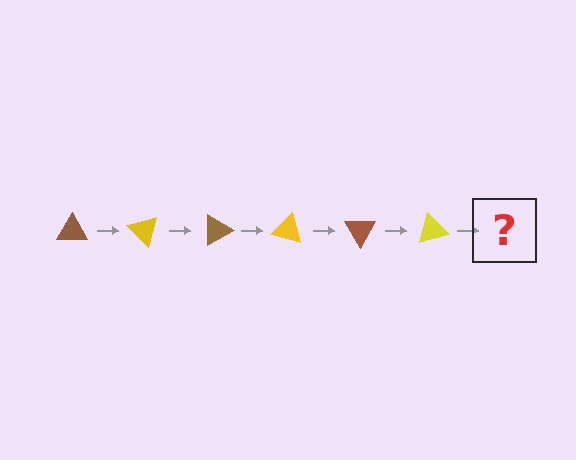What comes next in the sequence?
The next element should be a brown triangle, rotated 270 degrees from the start.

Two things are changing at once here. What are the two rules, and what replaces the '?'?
The two rules are that it rotates 45 degrees each step and the color cycles through brown and yellow. The '?' should be a brown triangle, rotated 270 degrees from the start.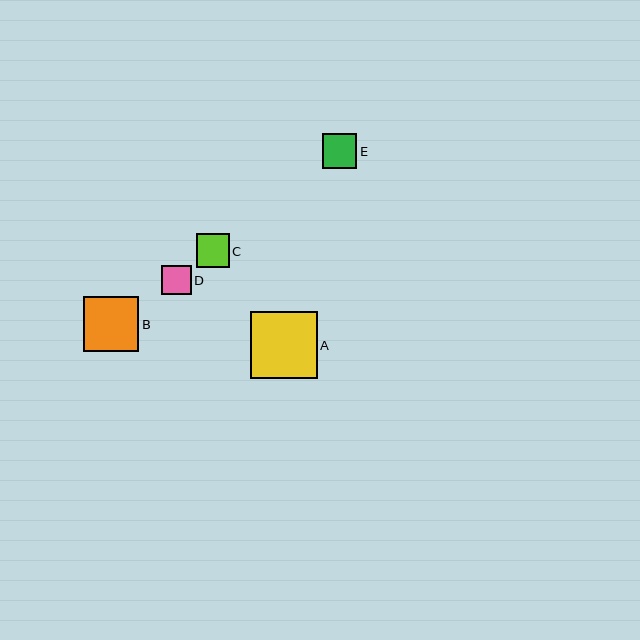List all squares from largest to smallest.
From largest to smallest: A, B, E, C, D.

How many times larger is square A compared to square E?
Square A is approximately 1.9 times the size of square E.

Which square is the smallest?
Square D is the smallest with a size of approximately 30 pixels.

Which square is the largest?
Square A is the largest with a size of approximately 67 pixels.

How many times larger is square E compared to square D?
Square E is approximately 1.2 times the size of square D.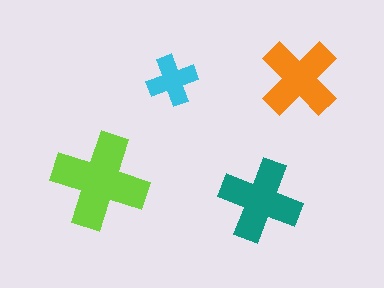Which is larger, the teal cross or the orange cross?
The teal one.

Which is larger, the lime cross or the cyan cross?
The lime one.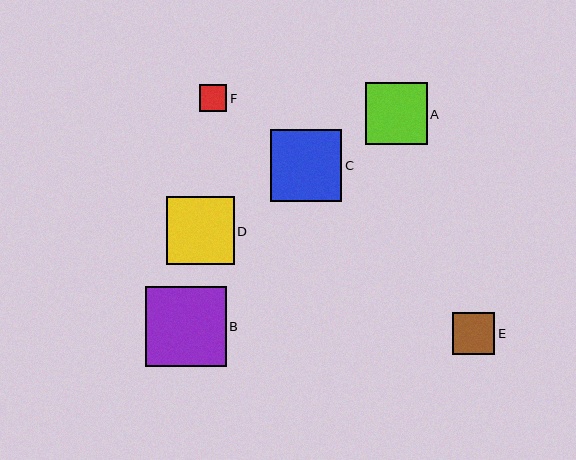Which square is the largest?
Square B is the largest with a size of approximately 81 pixels.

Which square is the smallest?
Square F is the smallest with a size of approximately 27 pixels.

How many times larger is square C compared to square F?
Square C is approximately 2.6 times the size of square F.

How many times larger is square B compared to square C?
Square B is approximately 1.1 times the size of square C.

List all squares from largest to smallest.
From largest to smallest: B, C, D, A, E, F.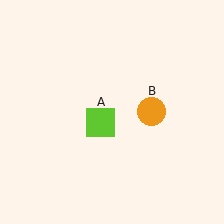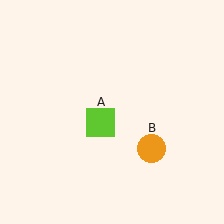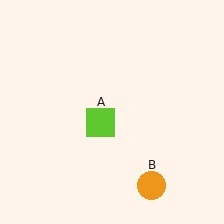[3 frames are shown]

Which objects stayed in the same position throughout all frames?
Lime square (object A) remained stationary.